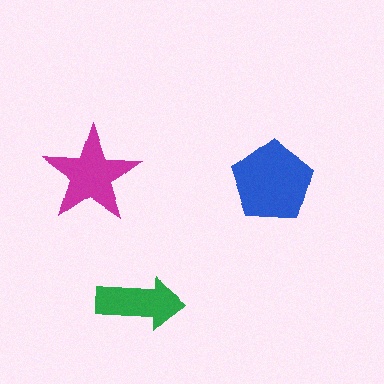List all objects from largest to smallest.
The blue pentagon, the magenta star, the green arrow.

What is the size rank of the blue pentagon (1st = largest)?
1st.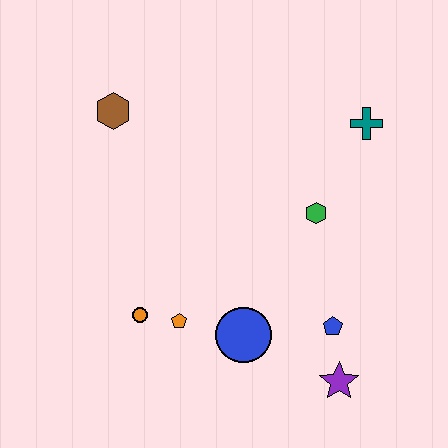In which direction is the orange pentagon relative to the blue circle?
The orange pentagon is to the left of the blue circle.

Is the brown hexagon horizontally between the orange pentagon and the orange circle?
No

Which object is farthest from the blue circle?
The brown hexagon is farthest from the blue circle.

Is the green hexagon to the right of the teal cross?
No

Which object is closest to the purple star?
The blue pentagon is closest to the purple star.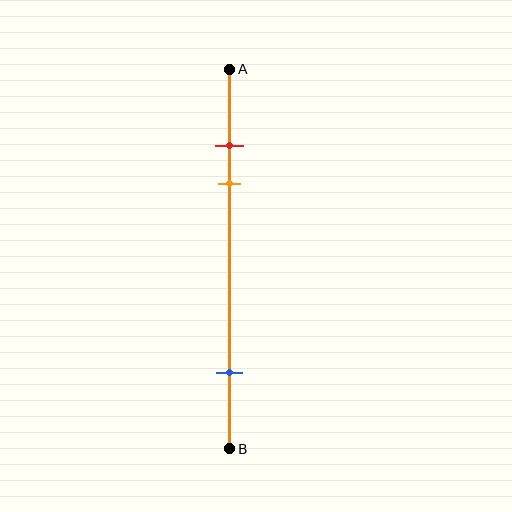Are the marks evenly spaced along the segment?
No, the marks are not evenly spaced.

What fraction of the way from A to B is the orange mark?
The orange mark is approximately 30% (0.3) of the way from A to B.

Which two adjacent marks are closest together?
The red and orange marks are the closest adjacent pair.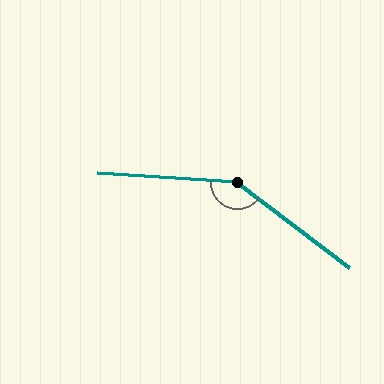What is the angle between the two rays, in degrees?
Approximately 147 degrees.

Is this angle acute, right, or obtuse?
It is obtuse.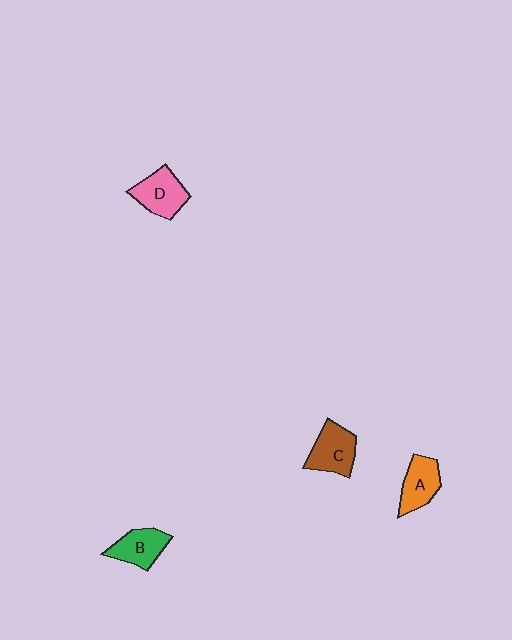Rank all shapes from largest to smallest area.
From largest to smallest: C (brown), D (pink), A (orange), B (green).